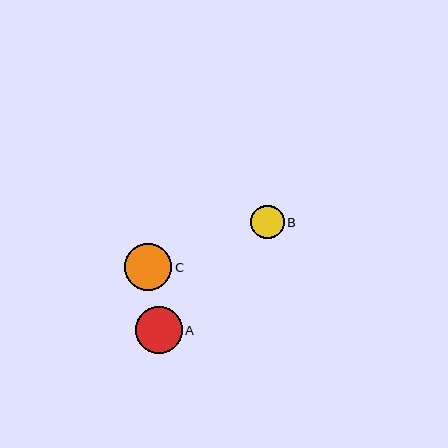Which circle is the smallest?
Circle B is the smallest with a size of approximately 33 pixels.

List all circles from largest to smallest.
From largest to smallest: C, A, B.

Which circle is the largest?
Circle C is the largest with a size of approximately 47 pixels.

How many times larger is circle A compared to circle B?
Circle A is approximately 1.4 times the size of circle B.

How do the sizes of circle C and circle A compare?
Circle C and circle A are approximately the same size.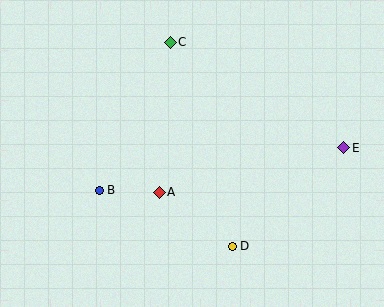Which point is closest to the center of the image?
Point A at (159, 192) is closest to the center.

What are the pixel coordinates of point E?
Point E is at (344, 148).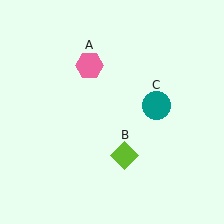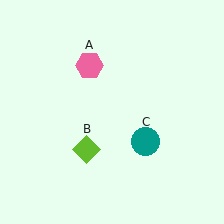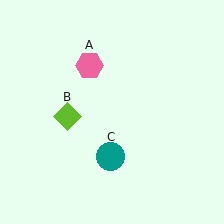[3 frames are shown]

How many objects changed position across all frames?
2 objects changed position: lime diamond (object B), teal circle (object C).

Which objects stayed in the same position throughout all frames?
Pink hexagon (object A) remained stationary.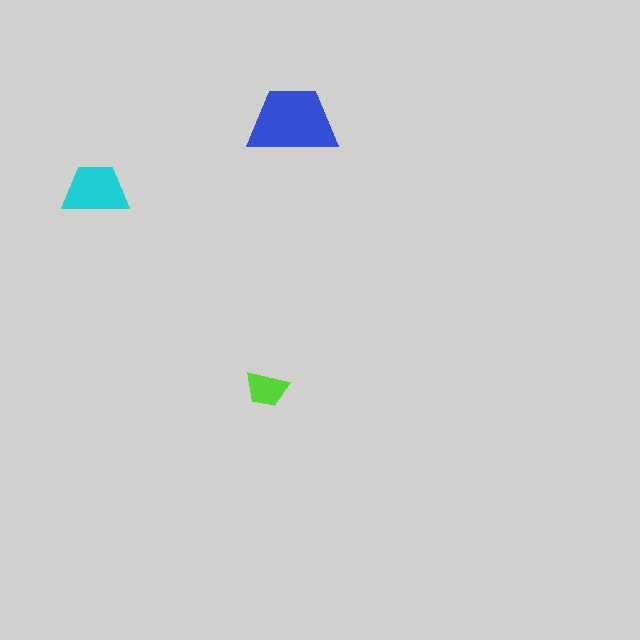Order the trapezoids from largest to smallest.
the blue one, the cyan one, the lime one.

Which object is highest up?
The blue trapezoid is topmost.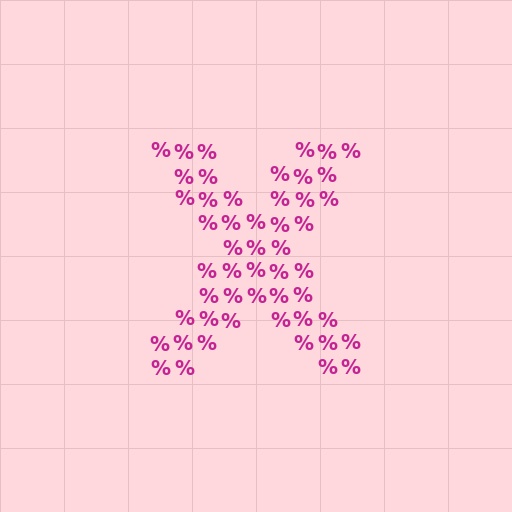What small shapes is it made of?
It is made of small percent signs.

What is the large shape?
The large shape is the letter X.